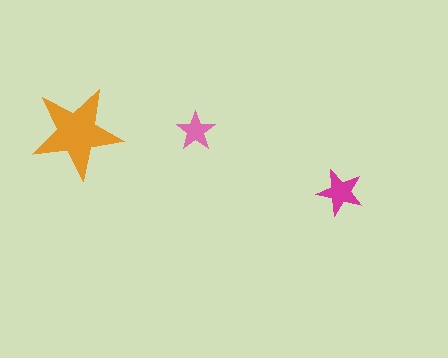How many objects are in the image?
There are 3 objects in the image.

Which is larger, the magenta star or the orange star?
The orange one.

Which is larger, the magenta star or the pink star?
The magenta one.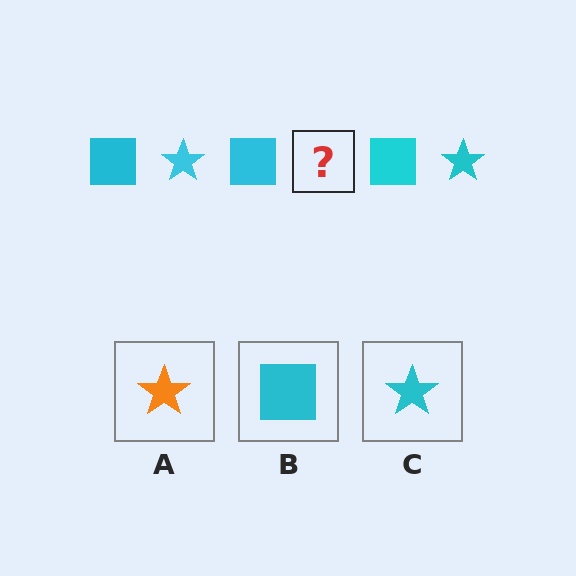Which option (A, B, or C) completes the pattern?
C.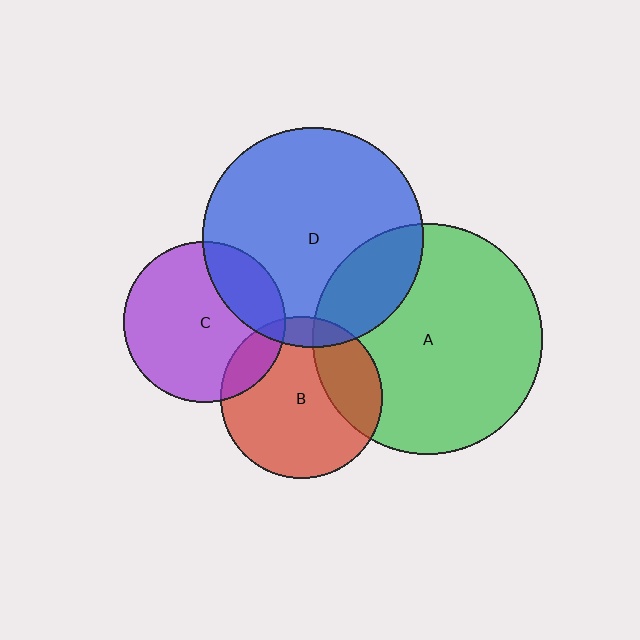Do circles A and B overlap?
Yes.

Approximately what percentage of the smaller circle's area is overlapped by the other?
Approximately 25%.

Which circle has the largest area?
Circle A (green).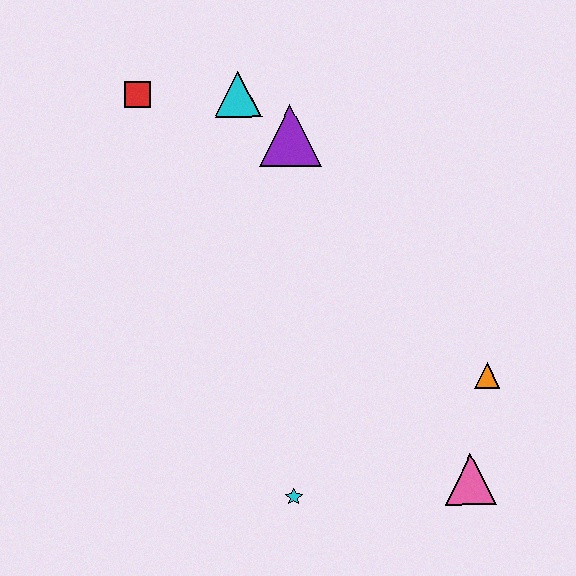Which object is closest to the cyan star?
The pink triangle is closest to the cyan star.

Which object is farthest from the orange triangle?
The red square is farthest from the orange triangle.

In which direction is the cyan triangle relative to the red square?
The cyan triangle is to the right of the red square.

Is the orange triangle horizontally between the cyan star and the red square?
No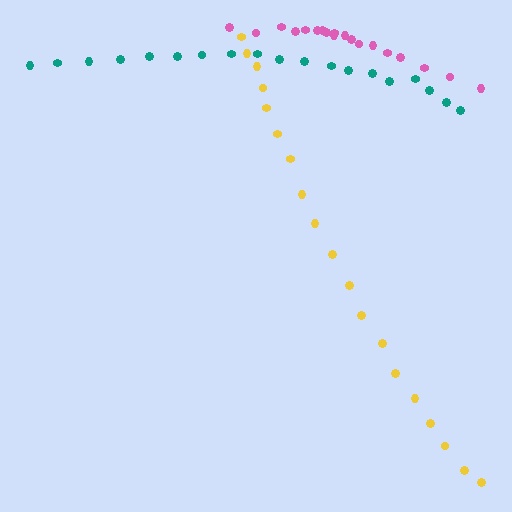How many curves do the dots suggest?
There are 3 distinct paths.